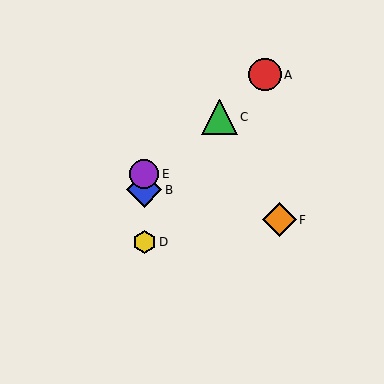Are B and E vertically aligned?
Yes, both are at x≈144.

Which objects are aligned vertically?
Objects B, D, E are aligned vertically.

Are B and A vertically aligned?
No, B is at x≈144 and A is at x≈265.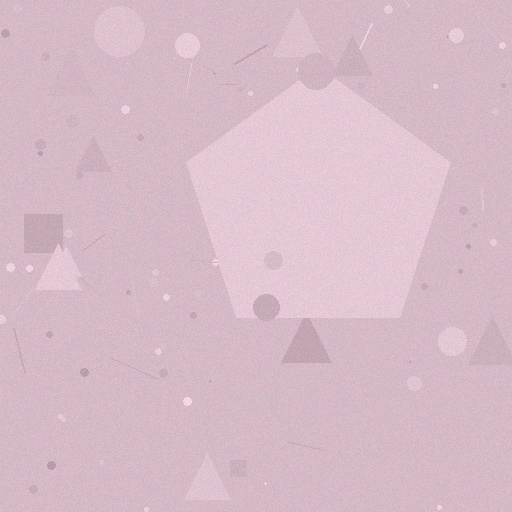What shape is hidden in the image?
A pentagon is hidden in the image.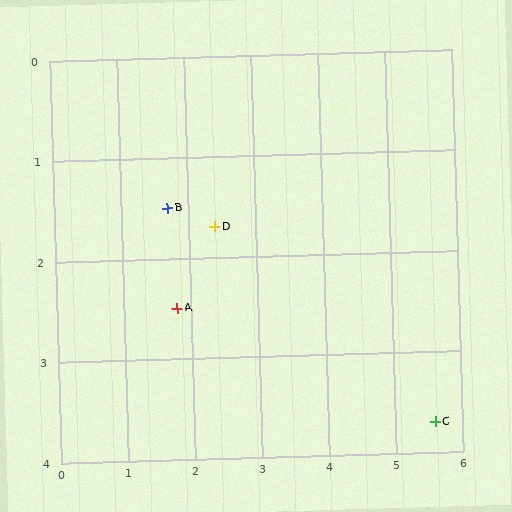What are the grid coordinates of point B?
Point B is at approximately (1.7, 1.5).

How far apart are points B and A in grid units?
Points B and A are about 1.0 grid units apart.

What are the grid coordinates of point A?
Point A is at approximately (1.8, 2.5).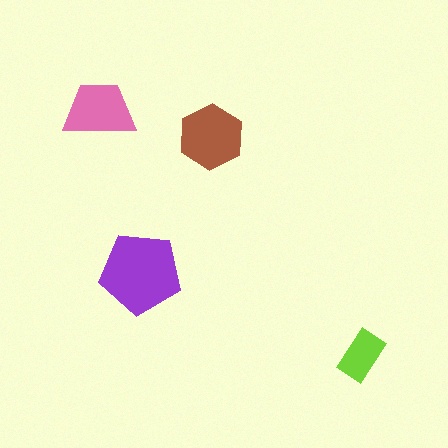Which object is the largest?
The purple pentagon.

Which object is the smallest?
The lime rectangle.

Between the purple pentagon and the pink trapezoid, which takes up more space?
The purple pentagon.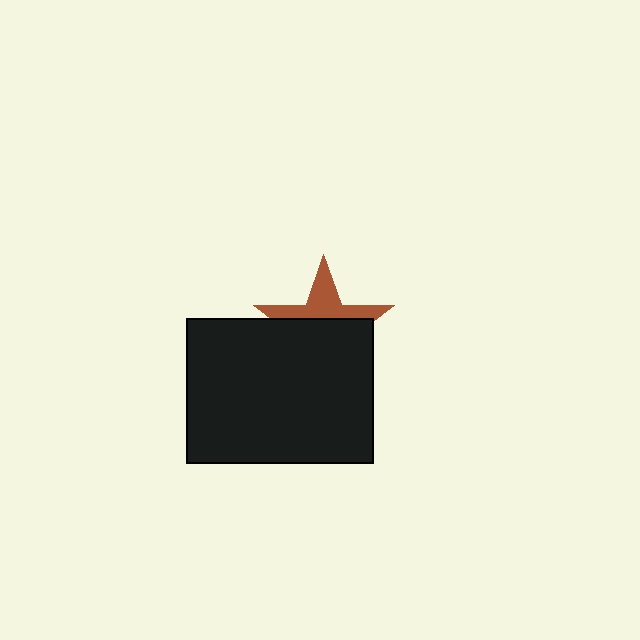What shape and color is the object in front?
The object in front is a black rectangle.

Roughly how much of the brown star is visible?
A small part of it is visible (roughly 38%).